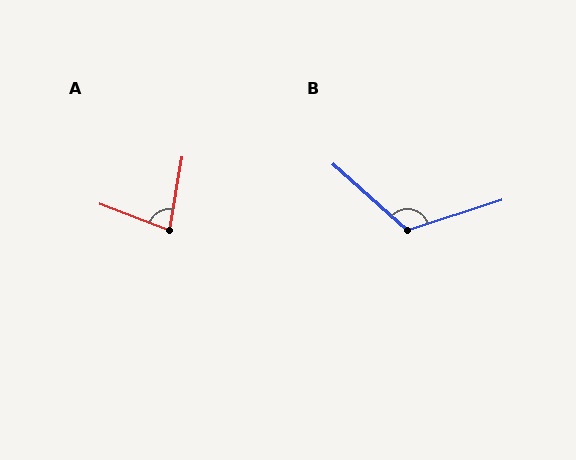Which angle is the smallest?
A, at approximately 79 degrees.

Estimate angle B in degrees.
Approximately 121 degrees.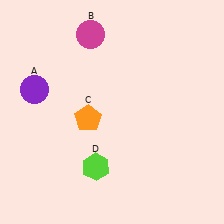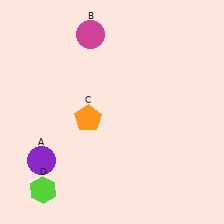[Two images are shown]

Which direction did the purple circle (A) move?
The purple circle (A) moved down.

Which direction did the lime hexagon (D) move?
The lime hexagon (D) moved left.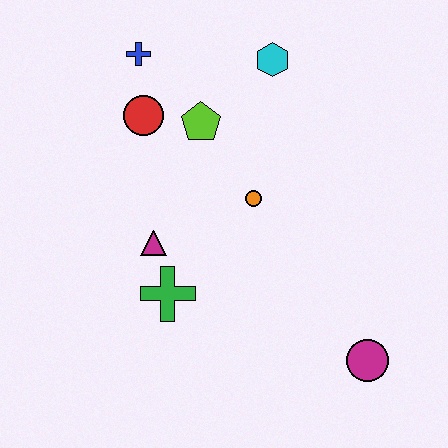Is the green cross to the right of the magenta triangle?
Yes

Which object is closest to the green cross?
The magenta triangle is closest to the green cross.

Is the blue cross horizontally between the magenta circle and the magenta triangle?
No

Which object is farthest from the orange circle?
The magenta circle is farthest from the orange circle.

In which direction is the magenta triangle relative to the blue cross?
The magenta triangle is below the blue cross.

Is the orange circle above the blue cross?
No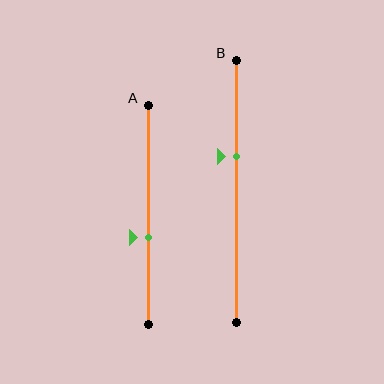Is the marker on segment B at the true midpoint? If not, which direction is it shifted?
No, the marker on segment B is shifted upward by about 13% of the segment length.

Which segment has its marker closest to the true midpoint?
Segment A has its marker closest to the true midpoint.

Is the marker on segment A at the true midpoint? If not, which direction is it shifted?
No, the marker on segment A is shifted downward by about 11% of the segment length.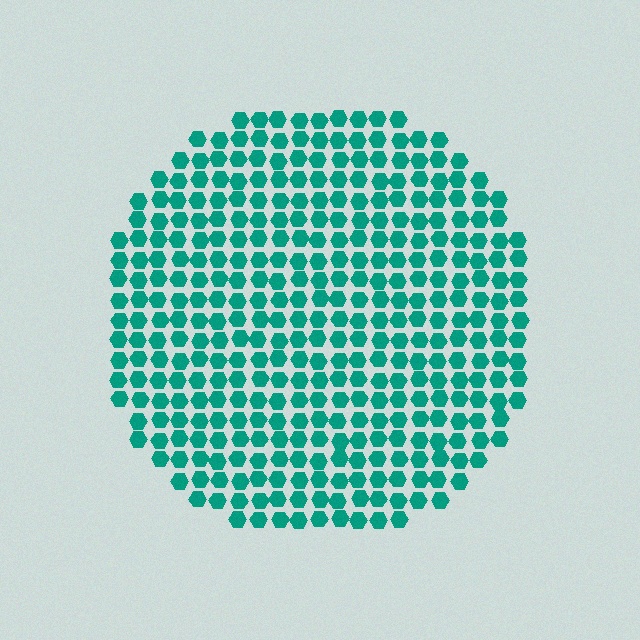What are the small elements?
The small elements are hexagons.